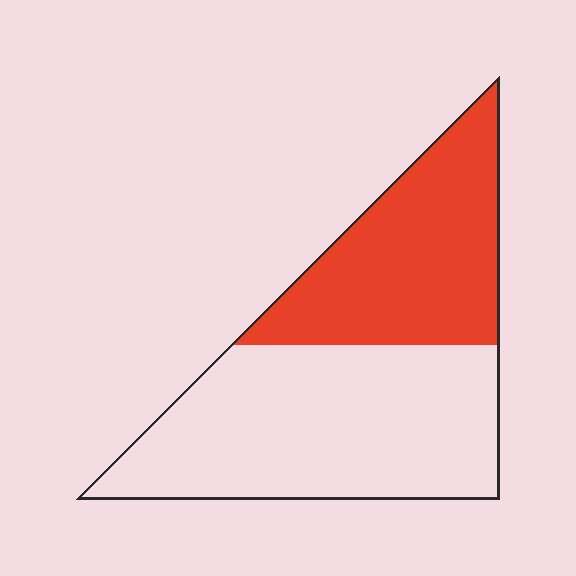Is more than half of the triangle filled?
No.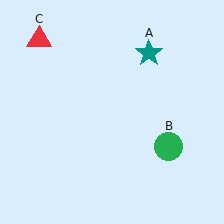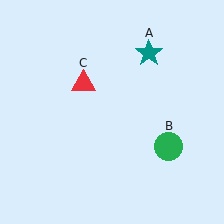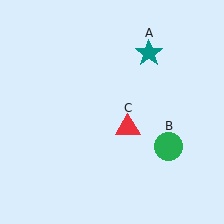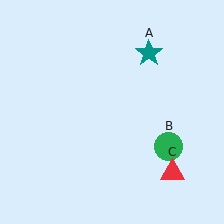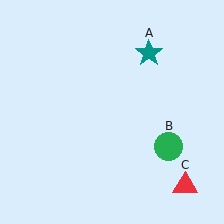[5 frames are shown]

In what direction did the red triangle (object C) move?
The red triangle (object C) moved down and to the right.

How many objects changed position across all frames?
1 object changed position: red triangle (object C).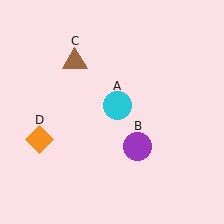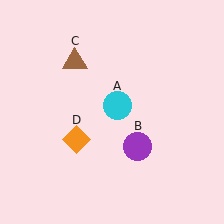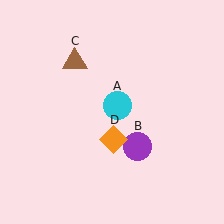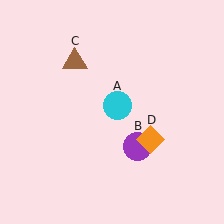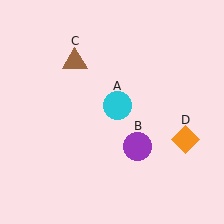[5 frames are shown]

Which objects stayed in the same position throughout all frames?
Cyan circle (object A) and purple circle (object B) and brown triangle (object C) remained stationary.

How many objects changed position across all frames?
1 object changed position: orange diamond (object D).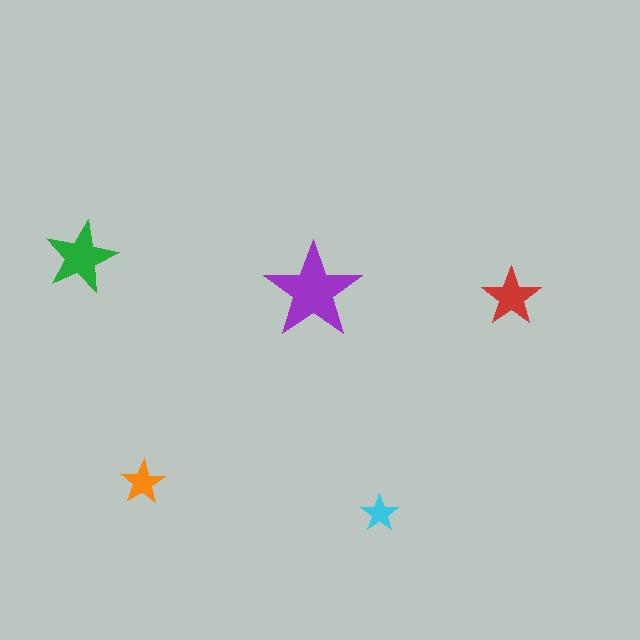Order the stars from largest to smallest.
the purple one, the green one, the red one, the orange one, the cyan one.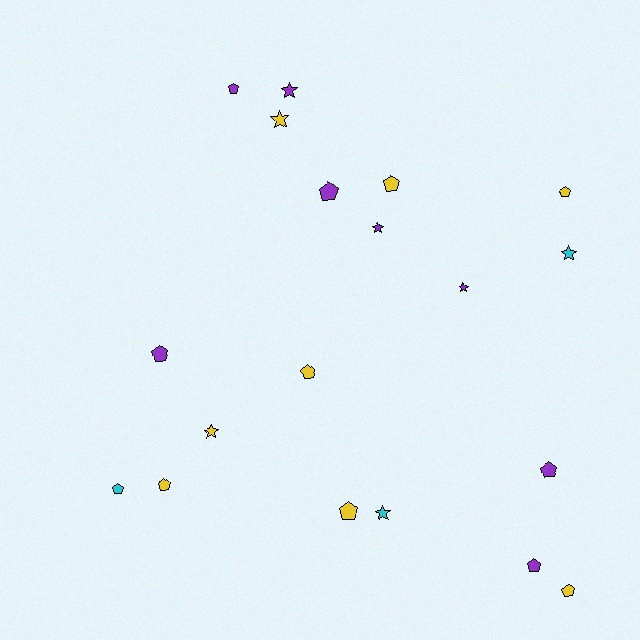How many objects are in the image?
There are 19 objects.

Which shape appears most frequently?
Pentagon, with 12 objects.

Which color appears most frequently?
Purple, with 8 objects.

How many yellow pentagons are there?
There are 6 yellow pentagons.